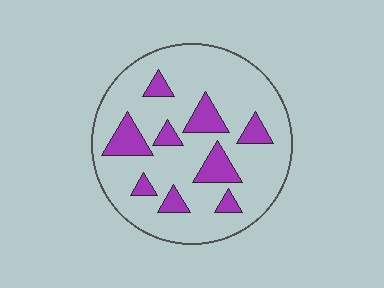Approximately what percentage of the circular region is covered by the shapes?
Approximately 20%.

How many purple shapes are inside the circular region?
9.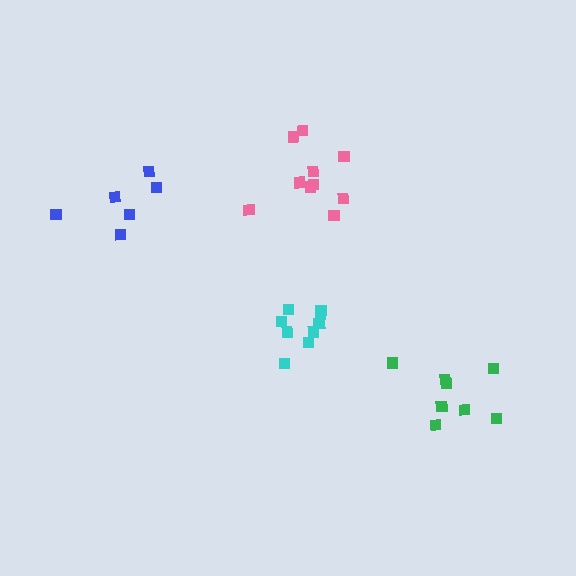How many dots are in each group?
Group 1: 6 dots, Group 2: 9 dots, Group 3: 8 dots, Group 4: 10 dots (33 total).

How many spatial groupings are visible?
There are 4 spatial groupings.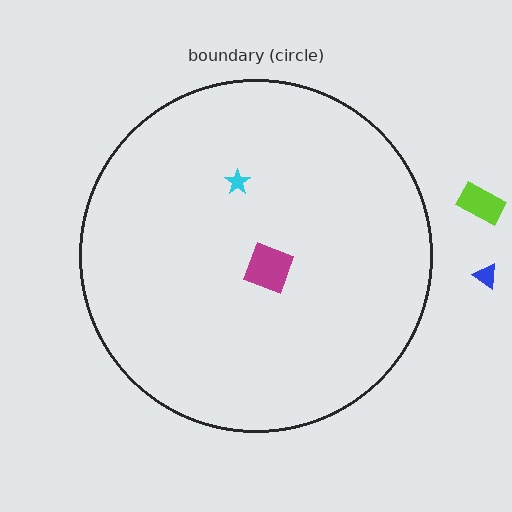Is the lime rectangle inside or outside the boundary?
Outside.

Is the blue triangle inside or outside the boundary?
Outside.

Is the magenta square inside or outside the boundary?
Inside.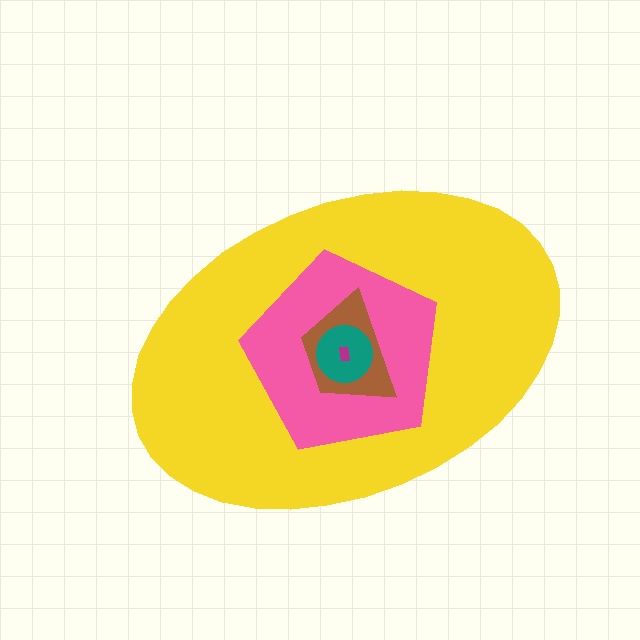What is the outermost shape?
The yellow ellipse.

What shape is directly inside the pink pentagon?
The brown trapezoid.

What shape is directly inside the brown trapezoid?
The teal circle.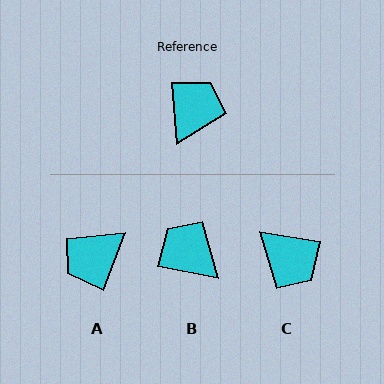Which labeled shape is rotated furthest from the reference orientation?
A, about 155 degrees away.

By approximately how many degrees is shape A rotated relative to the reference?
Approximately 155 degrees counter-clockwise.